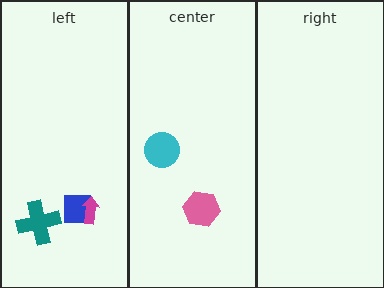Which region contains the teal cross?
The left region.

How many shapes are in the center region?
2.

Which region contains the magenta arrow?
The left region.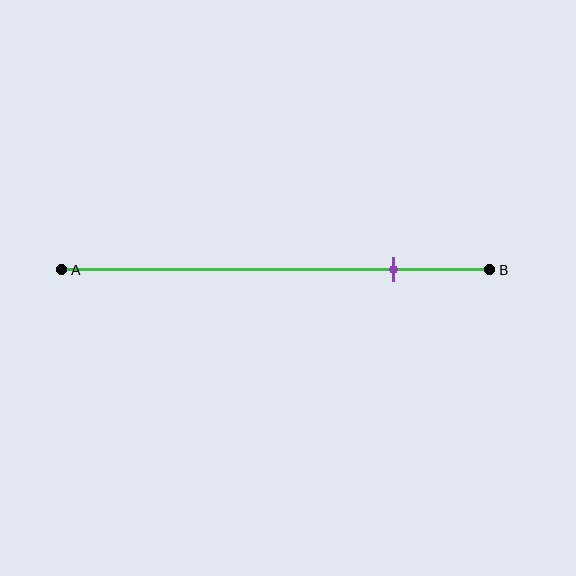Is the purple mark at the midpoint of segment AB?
No, the mark is at about 80% from A, not at the 50% midpoint.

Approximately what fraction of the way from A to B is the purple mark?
The purple mark is approximately 80% of the way from A to B.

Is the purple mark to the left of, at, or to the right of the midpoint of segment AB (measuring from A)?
The purple mark is to the right of the midpoint of segment AB.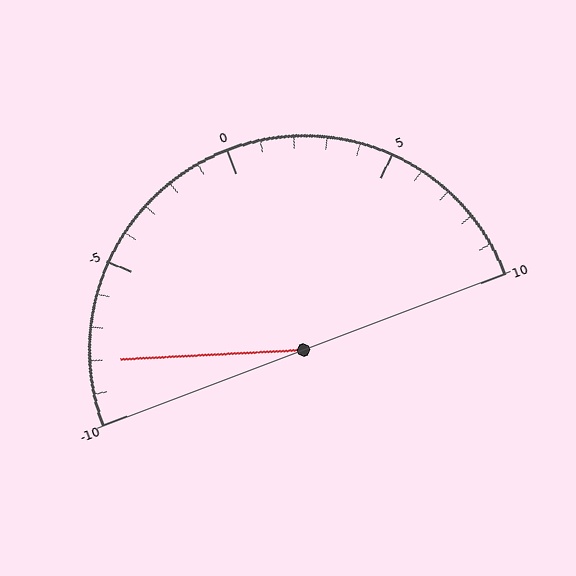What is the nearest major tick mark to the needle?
The nearest major tick mark is -10.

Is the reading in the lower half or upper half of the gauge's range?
The reading is in the lower half of the range (-10 to 10).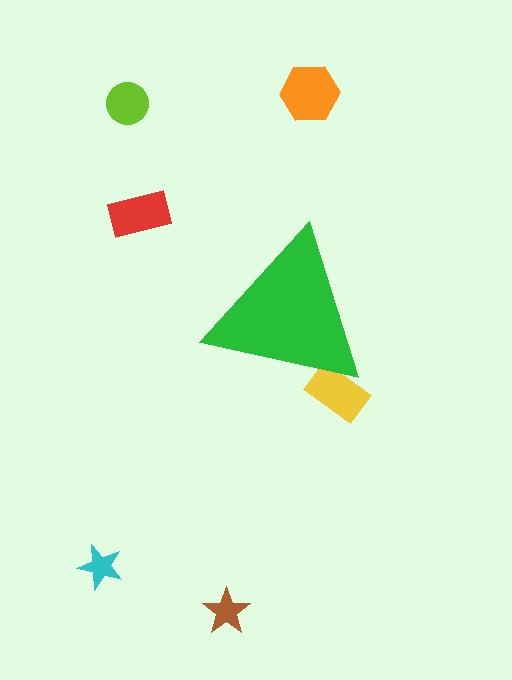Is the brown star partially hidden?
No, the brown star is fully visible.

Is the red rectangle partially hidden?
No, the red rectangle is fully visible.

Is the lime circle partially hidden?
No, the lime circle is fully visible.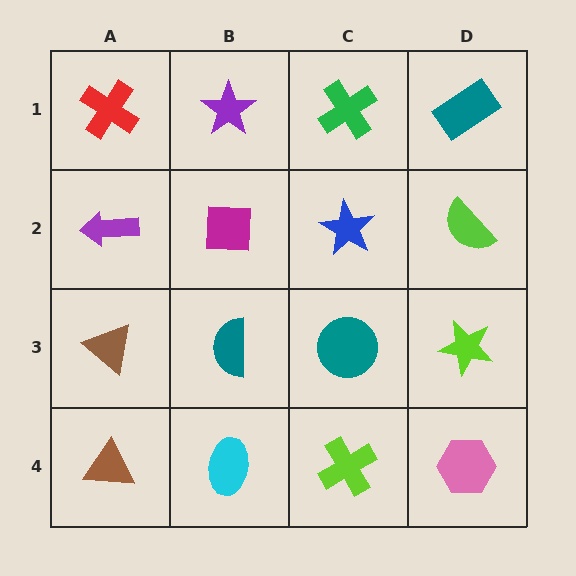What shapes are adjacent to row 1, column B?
A magenta square (row 2, column B), a red cross (row 1, column A), a green cross (row 1, column C).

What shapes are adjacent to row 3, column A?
A purple arrow (row 2, column A), a brown triangle (row 4, column A), a teal semicircle (row 3, column B).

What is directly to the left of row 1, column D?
A green cross.